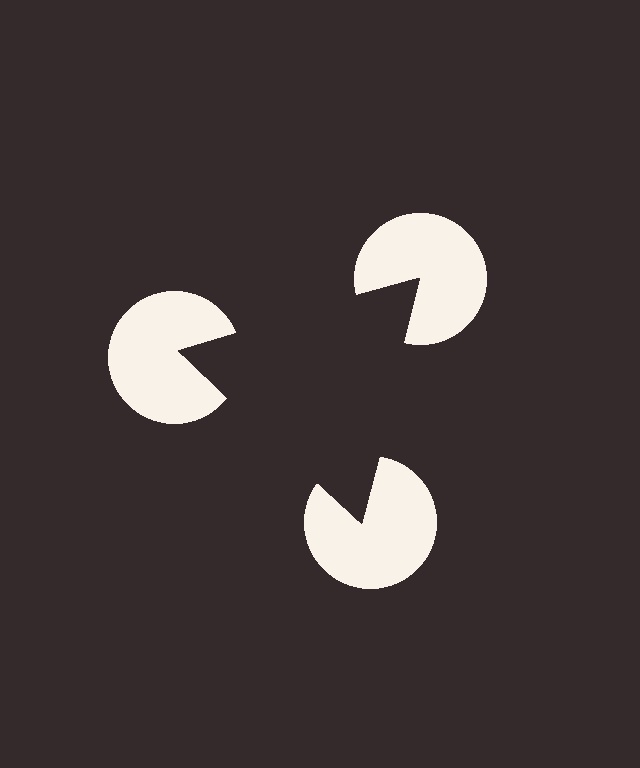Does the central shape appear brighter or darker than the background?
It typically appears slightly darker than the background, even though no actual brightness change is drawn.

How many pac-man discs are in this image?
There are 3 — one at each vertex of the illusory triangle.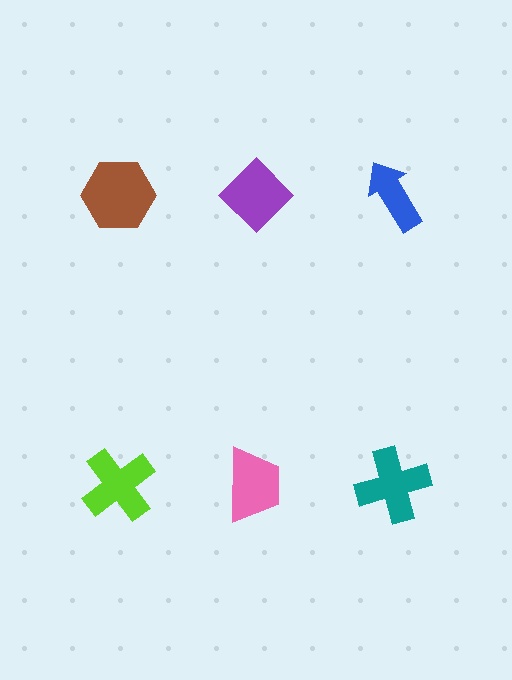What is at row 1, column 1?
A brown hexagon.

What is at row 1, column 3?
A blue arrow.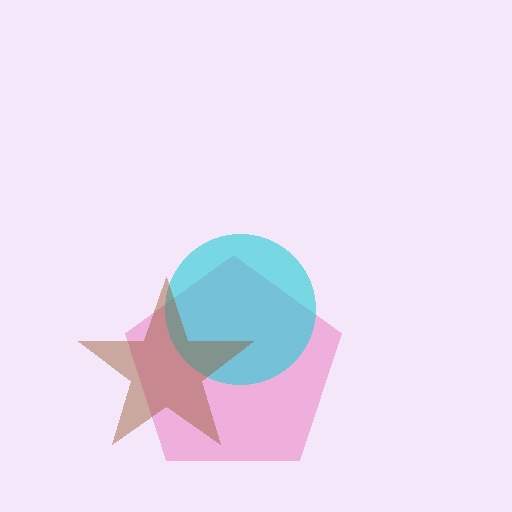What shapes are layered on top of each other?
The layered shapes are: a pink pentagon, a cyan circle, a brown star.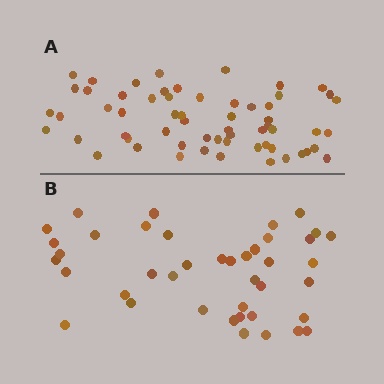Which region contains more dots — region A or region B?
Region A (the top region) has more dots.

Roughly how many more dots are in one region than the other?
Region A has approximately 20 more dots than region B.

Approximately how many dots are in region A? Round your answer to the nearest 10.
About 60 dots.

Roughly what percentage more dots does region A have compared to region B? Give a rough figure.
About 45% more.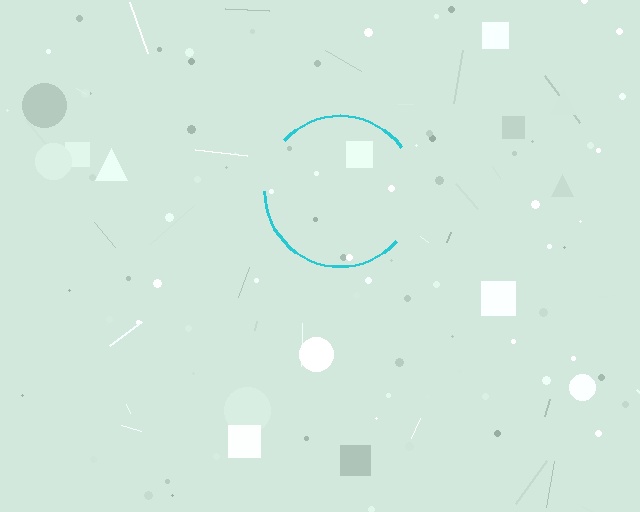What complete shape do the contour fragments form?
The contour fragments form a circle.